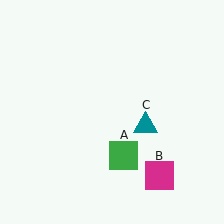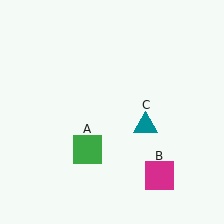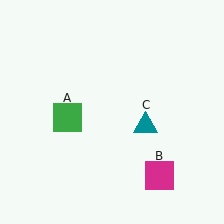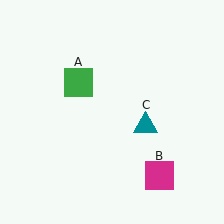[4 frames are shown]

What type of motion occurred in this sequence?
The green square (object A) rotated clockwise around the center of the scene.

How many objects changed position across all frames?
1 object changed position: green square (object A).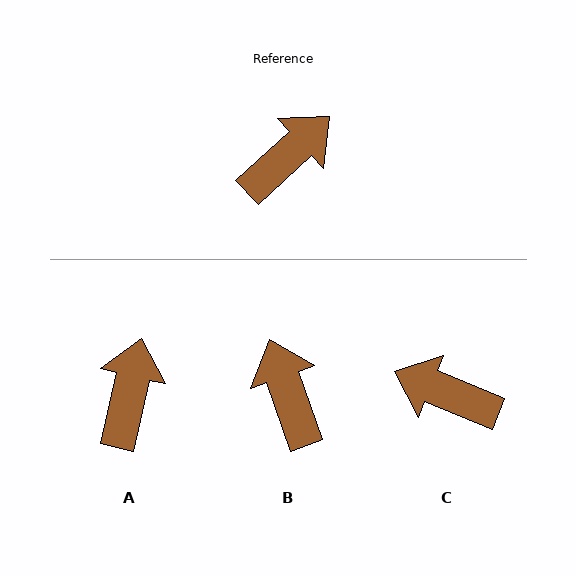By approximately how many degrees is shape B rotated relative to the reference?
Approximately 67 degrees counter-clockwise.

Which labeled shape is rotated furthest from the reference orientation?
C, about 116 degrees away.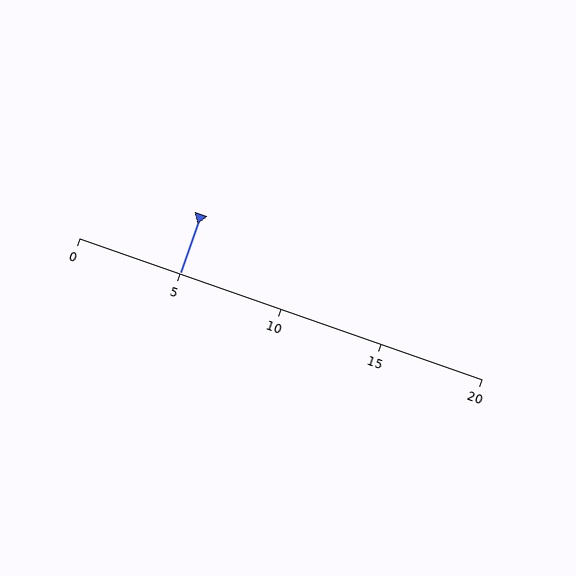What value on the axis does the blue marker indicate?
The marker indicates approximately 5.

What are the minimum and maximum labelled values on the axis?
The axis runs from 0 to 20.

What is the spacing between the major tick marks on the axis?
The major ticks are spaced 5 apart.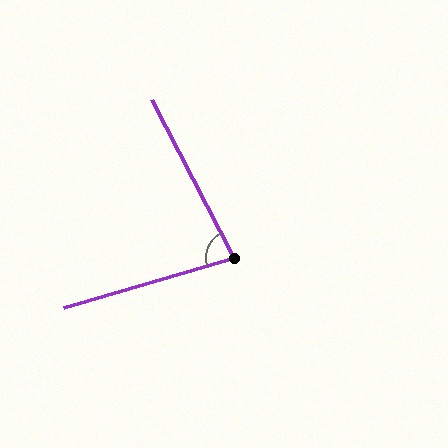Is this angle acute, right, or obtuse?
It is acute.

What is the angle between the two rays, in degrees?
Approximately 79 degrees.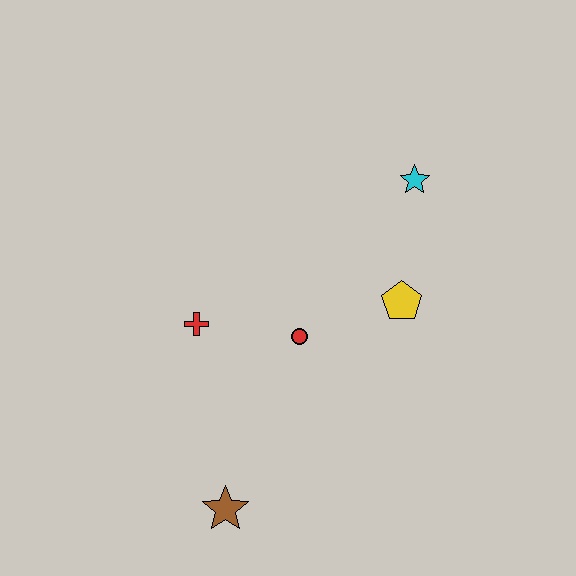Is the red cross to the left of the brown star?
Yes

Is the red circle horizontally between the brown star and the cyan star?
Yes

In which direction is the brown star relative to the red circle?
The brown star is below the red circle.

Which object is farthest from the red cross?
The cyan star is farthest from the red cross.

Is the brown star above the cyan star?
No